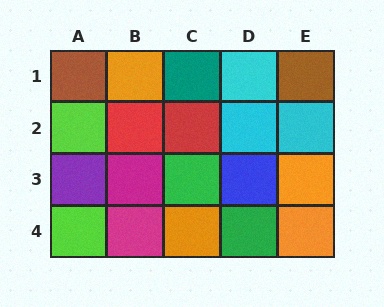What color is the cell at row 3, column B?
Magenta.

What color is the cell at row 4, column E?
Orange.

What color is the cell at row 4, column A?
Lime.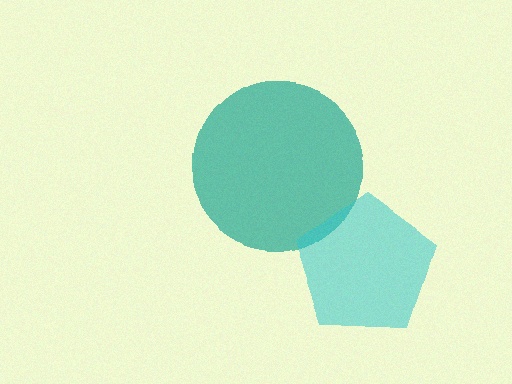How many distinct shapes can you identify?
There are 2 distinct shapes: a teal circle, a cyan pentagon.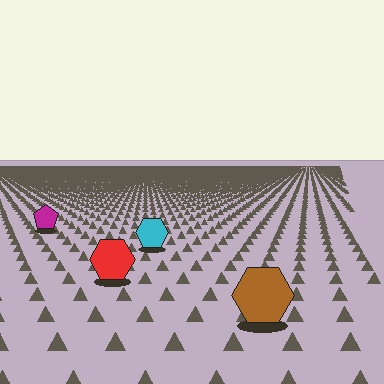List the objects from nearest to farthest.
From nearest to farthest: the brown hexagon, the red hexagon, the cyan hexagon, the magenta pentagon.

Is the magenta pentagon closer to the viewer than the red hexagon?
No. The red hexagon is closer — you can tell from the texture gradient: the ground texture is coarser near it.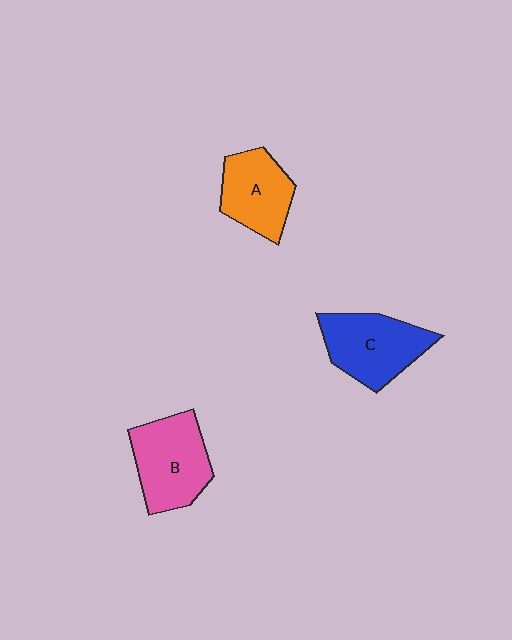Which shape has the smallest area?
Shape A (orange).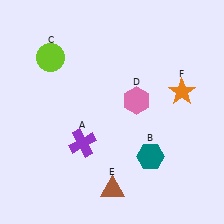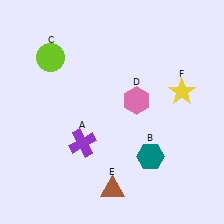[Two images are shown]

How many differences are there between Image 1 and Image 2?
There is 1 difference between the two images.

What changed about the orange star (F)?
In Image 1, F is orange. In Image 2, it changed to yellow.